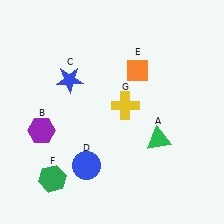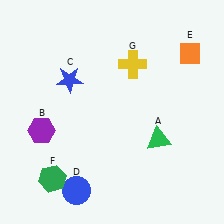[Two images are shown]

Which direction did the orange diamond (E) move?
The orange diamond (E) moved right.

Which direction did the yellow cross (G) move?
The yellow cross (G) moved up.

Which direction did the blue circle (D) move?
The blue circle (D) moved down.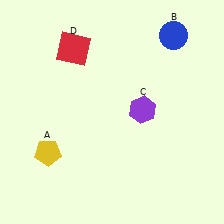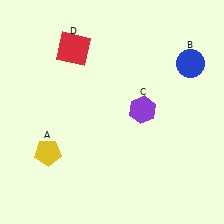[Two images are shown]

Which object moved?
The blue circle (B) moved down.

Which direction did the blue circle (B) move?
The blue circle (B) moved down.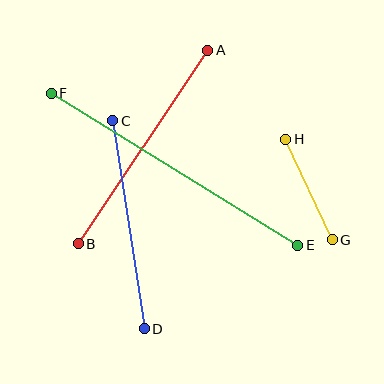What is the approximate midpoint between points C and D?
The midpoint is at approximately (129, 225) pixels.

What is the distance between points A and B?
The distance is approximately 233 pixels.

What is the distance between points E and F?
The distance is approximately 289 pixels.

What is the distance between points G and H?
The distance is approximately 111 pixels.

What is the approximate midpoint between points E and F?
The midpoint is at approximately (174, 169) pixels.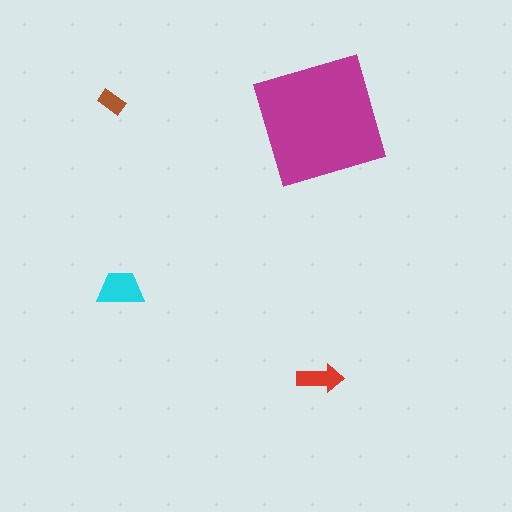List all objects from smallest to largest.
The brown rectangle, the red arrow, the cyan trapezoid, the magenta square.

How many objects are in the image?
There are 4 objects in the image.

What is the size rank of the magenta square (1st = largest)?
1st.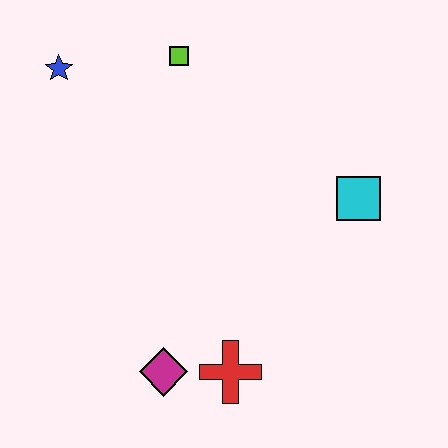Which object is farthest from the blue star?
The red cross is farthest from the blue star.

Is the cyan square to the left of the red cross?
No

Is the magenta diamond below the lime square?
Yes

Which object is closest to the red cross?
The magenta diamond is closest to the red cross.